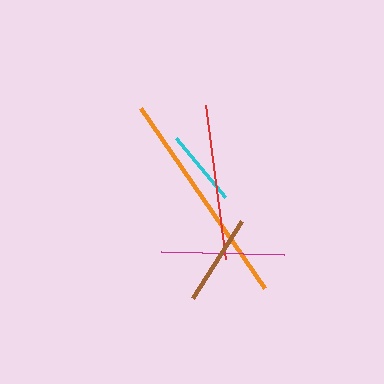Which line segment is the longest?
The orange line is the longest at approximately 219 pixels.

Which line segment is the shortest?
The cyan line is the shortest at approximately 76 pixels.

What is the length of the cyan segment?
The cyan segment is approximately 76 pixels long.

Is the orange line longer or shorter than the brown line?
The orange line is longer than the brown line.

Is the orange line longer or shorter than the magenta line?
The orange line is longer than the magenta line.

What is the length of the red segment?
The red segment is approximately 156 pixels long.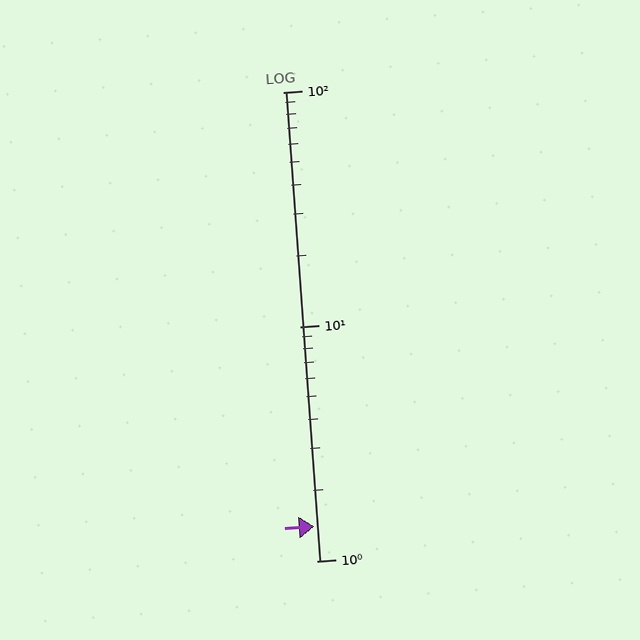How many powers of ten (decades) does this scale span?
The scale spans 2 decades, from 1 to 100.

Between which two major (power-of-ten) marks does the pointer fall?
The pointer is between 1 and 10.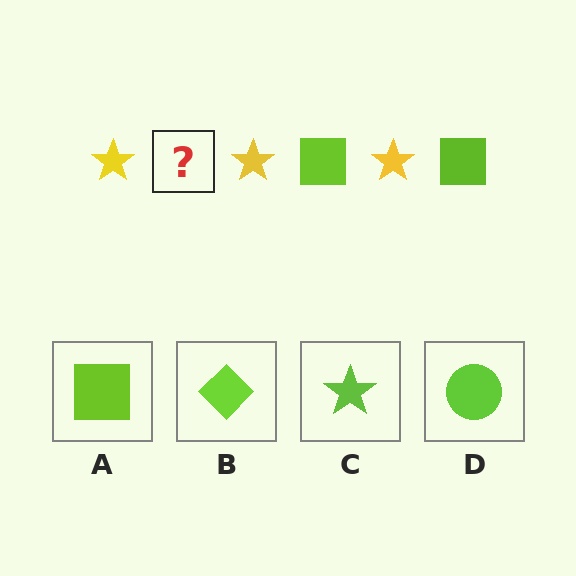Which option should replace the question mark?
Option A.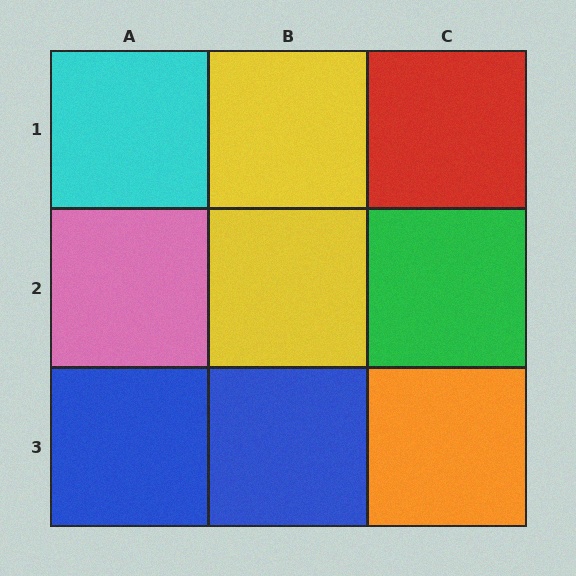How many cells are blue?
2 cells are blue.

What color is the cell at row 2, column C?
Green.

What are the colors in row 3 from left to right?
Blue, blue, orange.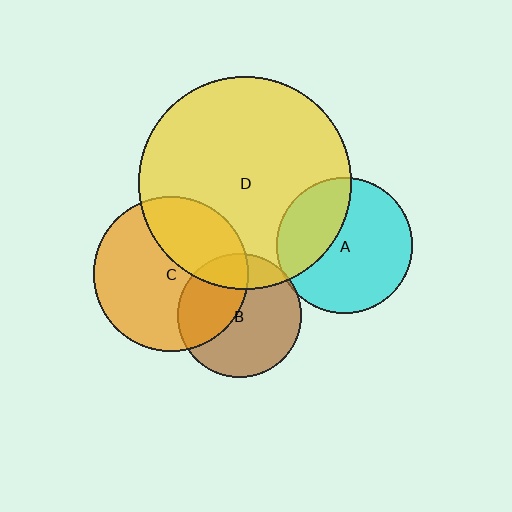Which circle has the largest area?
Circle D (yellow).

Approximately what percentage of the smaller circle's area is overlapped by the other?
Approximately 35%.